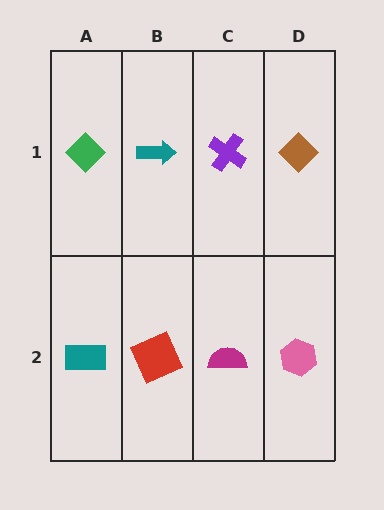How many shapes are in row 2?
4 shapes.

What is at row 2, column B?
A red square.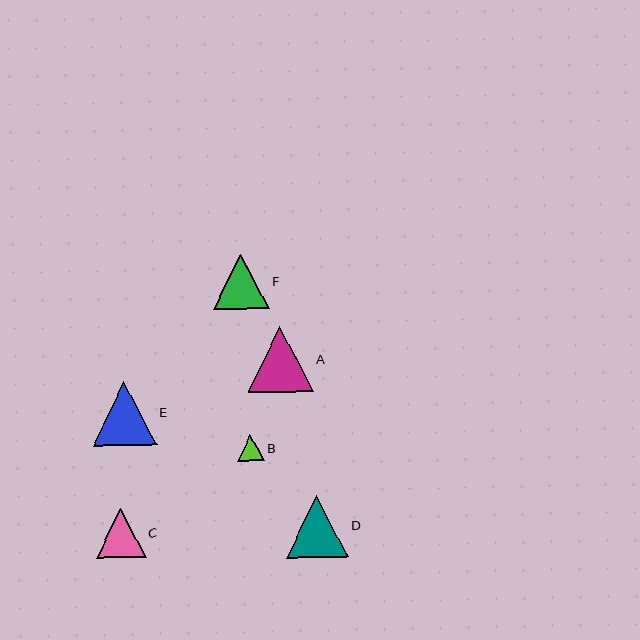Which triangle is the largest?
Triangle A is the largest with a size of approximately 66 pixels.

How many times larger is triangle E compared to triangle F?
Triangle E is approximately 1.1 times the size of triangle F.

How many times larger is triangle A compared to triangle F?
Triangle A is approximately 1.2 times the size of triangle F.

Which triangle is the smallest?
Triangle B is the smallest with a size of approximately 26 pixels.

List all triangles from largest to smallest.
From largest to smallest: A, E, D, F, C, B.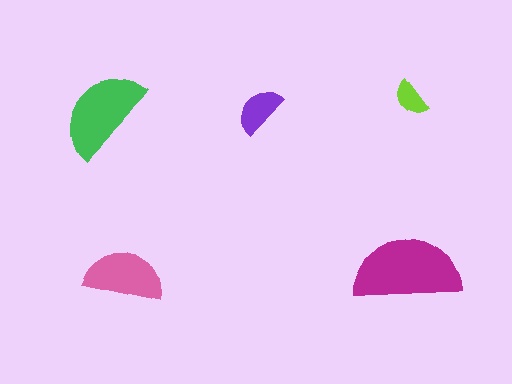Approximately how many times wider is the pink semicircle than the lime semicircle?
About 2 times wider.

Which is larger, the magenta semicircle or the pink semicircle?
The magenta one.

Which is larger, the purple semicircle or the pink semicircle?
The pink one.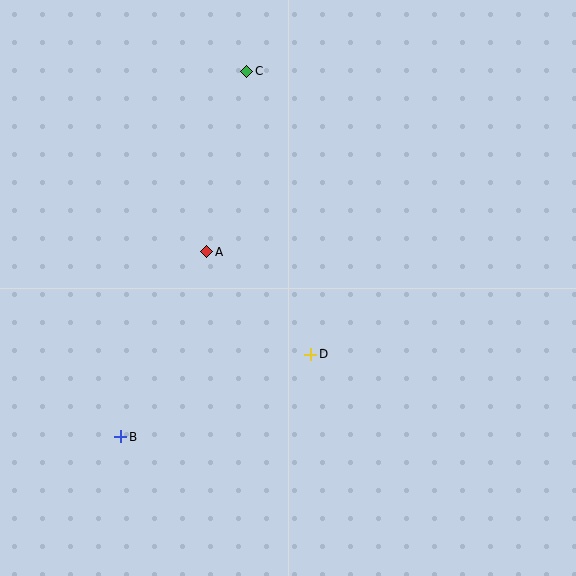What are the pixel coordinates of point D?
Point D is at (311, 354).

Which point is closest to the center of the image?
Point D at (311, 354) is closest to the center.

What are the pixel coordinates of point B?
Point B is at (121, 437).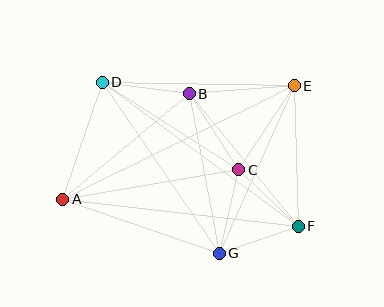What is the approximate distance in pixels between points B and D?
The distance between B and D is approximately 88 pixels.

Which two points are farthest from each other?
Points A and E are farthest from each other.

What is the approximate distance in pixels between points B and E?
The distance between B and E is approximately 105 pixels.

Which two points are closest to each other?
Points C and F are closest to each other.